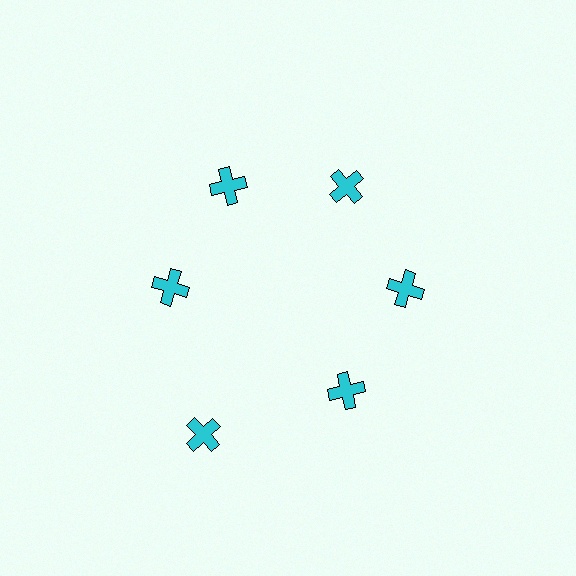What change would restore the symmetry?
The symmetry would be restored by moving it inward, back onto the ring so that all 6 crosses sit at equal angles and equal distance from the center.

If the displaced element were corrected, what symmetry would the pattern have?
It would have 6-fold rotational symmetry — the pattern would map onto itself every 60 degrees.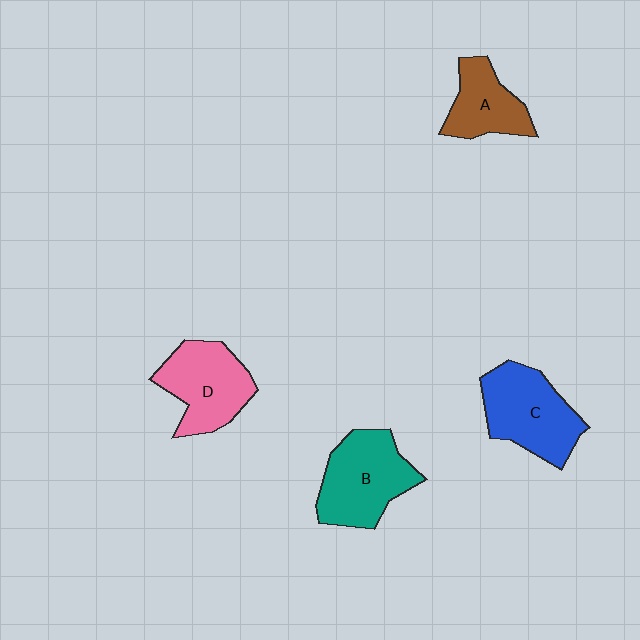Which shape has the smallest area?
Shape A (brown).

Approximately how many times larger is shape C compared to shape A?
Approximately 1.5 times.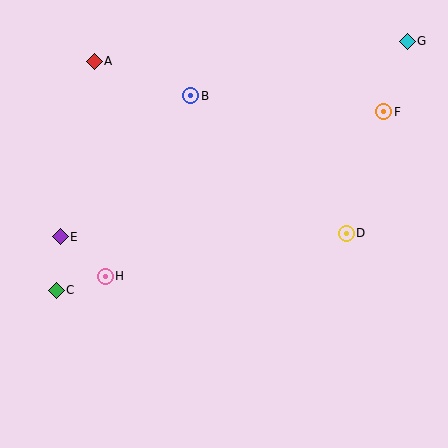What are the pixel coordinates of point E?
Point E is at (60, 237).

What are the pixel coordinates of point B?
Point B is at (191, 96).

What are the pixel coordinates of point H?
Point H is at (105, 276).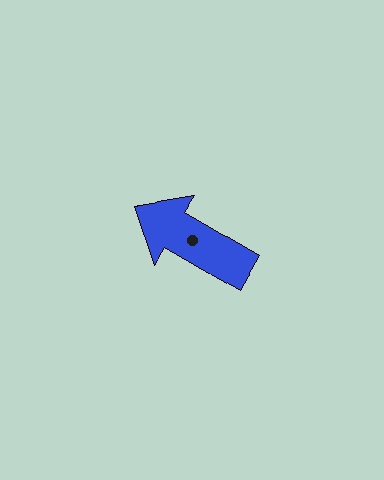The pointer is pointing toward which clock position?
Roughly 10 o'clock.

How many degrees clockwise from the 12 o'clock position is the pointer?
Approximately 301 degrees.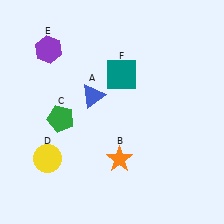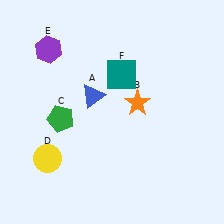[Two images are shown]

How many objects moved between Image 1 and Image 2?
1 object moved between the two images.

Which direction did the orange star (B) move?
The orange star (B) moved up.